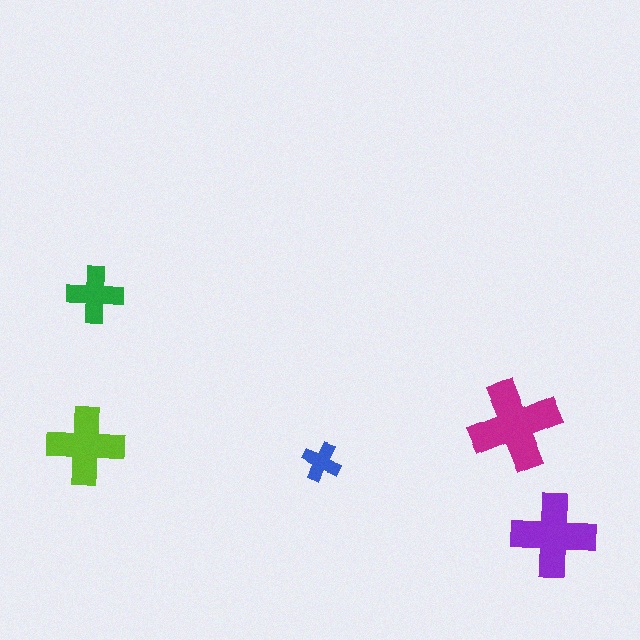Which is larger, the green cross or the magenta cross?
The magenta one.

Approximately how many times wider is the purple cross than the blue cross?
About 2 times wider.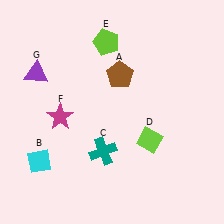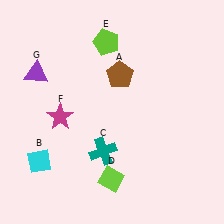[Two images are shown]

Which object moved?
The lime diamond (D) moved down.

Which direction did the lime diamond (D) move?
The lime diamond (D) moved down.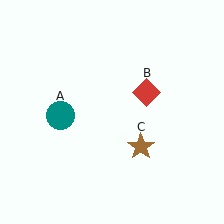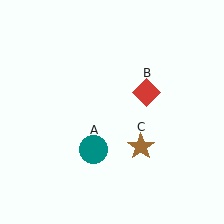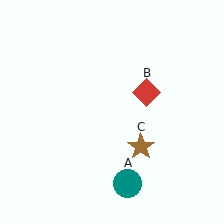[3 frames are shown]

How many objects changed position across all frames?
1 object changed position: teal circle (object A).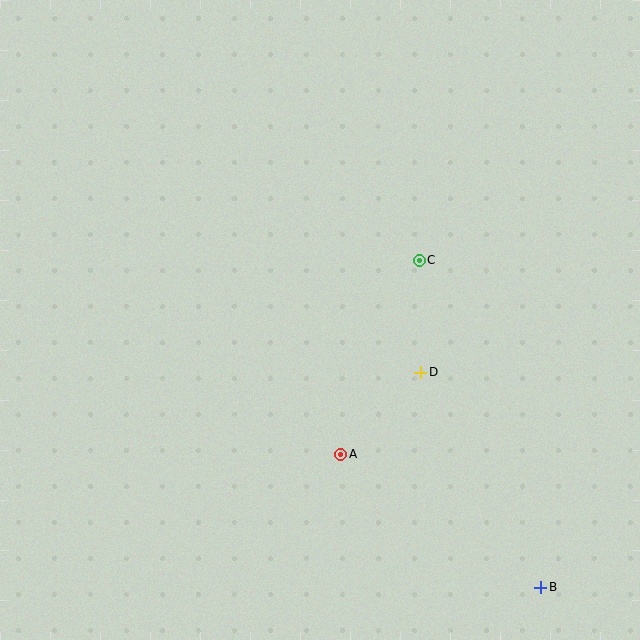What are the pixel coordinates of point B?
Point B is at (541, 587).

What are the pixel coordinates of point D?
Point D is at (421, 372).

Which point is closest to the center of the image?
Point D at (421, 372) is closest to the center.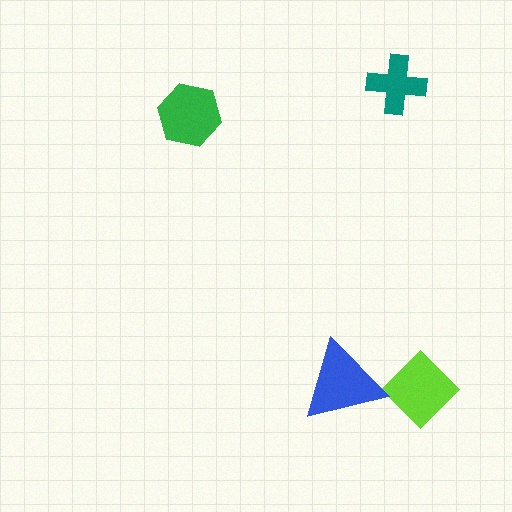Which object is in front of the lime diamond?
The blue triangle is in front of the lime diamond.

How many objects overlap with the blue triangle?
1 object overlaps with the blue triangle.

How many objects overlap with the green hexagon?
0 objects overlap with the green hexagon.